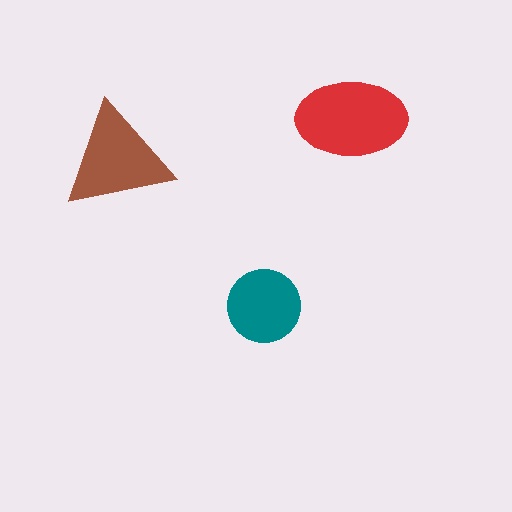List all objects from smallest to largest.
The teal circle, the brown triangle, the red ellipse.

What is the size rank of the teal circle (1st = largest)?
3rd.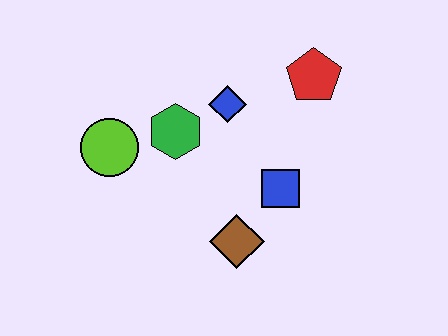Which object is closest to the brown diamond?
The blue square is closest to the brown diamond.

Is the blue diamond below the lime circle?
No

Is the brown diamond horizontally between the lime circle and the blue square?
Yes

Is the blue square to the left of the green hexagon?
No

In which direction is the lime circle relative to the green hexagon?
The lime circle is to the left of the green hexagon.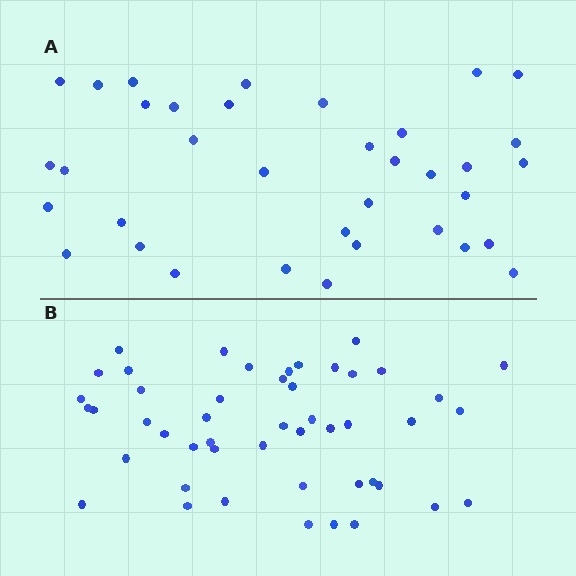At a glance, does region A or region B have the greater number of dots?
Region B (the bottom region) has more dots.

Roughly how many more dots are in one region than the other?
Region B has roughly 12 or so more dots than region A.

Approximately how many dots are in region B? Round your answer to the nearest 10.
About 50 dots. (The exact count is 48, which rounds to 50.)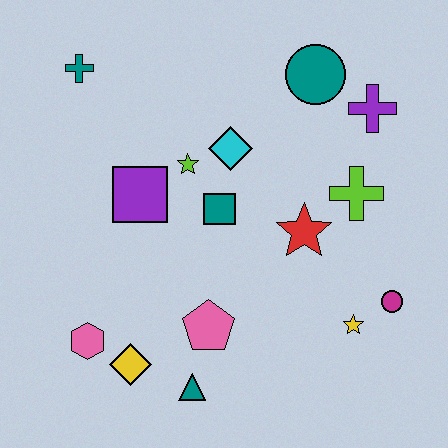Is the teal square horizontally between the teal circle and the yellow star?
No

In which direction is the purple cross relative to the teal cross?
The purple cross is to the right of the teal cross.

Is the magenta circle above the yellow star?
Yes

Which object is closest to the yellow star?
The magenta circle is closest to the yellow star.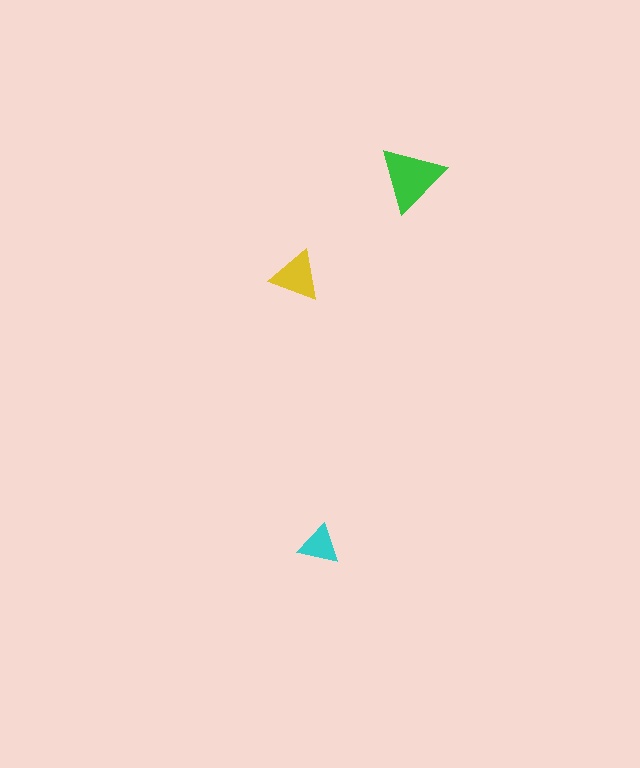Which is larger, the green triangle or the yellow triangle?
The green one.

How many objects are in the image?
There are 3 objects in the image.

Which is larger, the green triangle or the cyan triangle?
The green one.